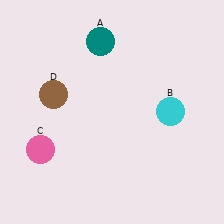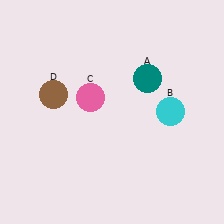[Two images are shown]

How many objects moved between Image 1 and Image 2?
2 objects moved between the two images.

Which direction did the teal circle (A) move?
The teal circle (A) moved right.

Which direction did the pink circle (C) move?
The pink circle (C) moved up.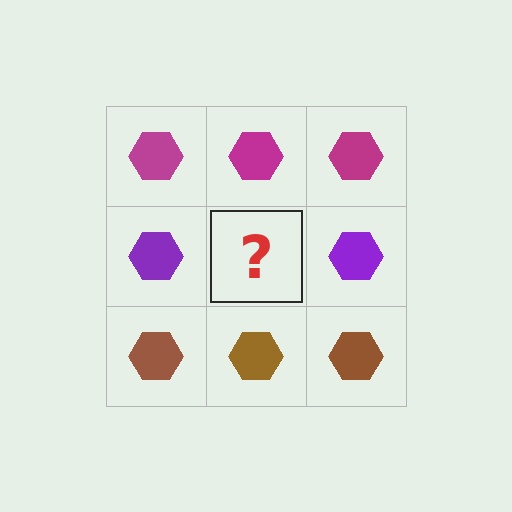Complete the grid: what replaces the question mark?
The question mark should be replaced with a purple hexagon.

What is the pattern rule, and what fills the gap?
The rule is that each row has a consistent color. The gap should be filled with a purple hexagon.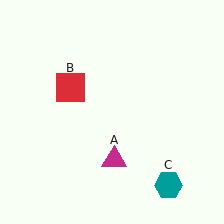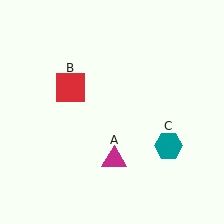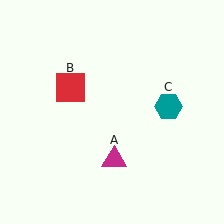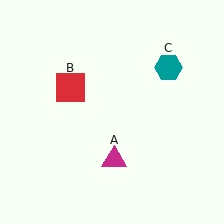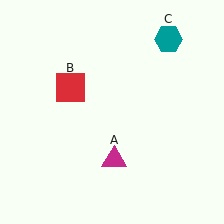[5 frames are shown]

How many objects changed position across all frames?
1 object changed position: teal hexagon (object C).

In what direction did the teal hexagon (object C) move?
The teal hexagon (object C) moved up.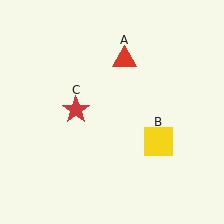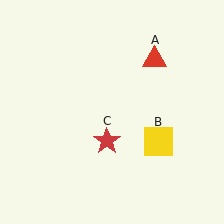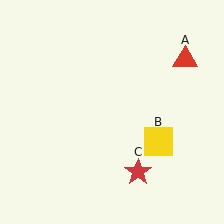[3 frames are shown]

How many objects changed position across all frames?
2 objects changed position: red triangle (object A), red star (object C).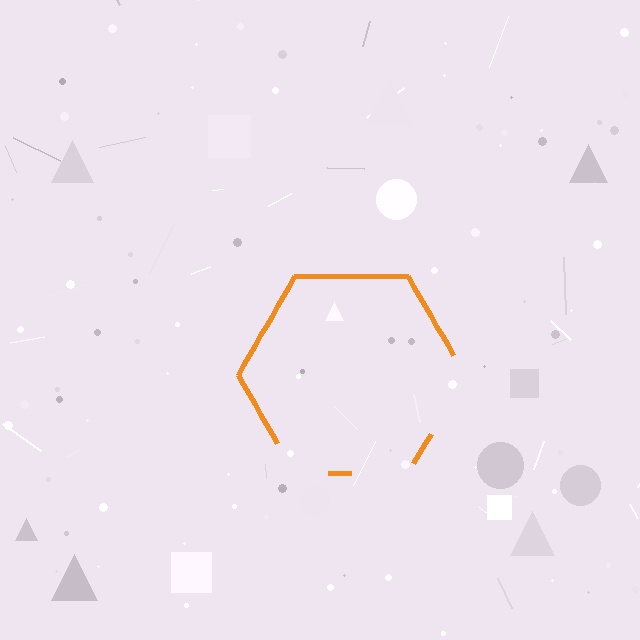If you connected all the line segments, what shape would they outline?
They would outline a hexagon.